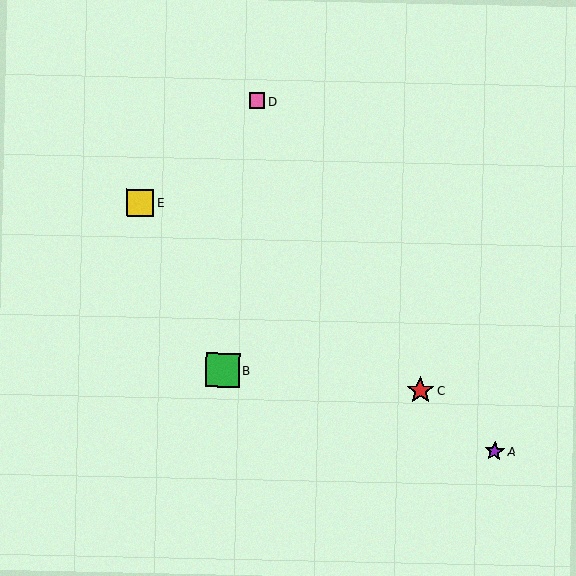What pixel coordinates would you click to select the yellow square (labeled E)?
Click at (140, 202) to select the yellow square E.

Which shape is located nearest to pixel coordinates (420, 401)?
The red star (labeled C) at (420, 391) is nearest to that location.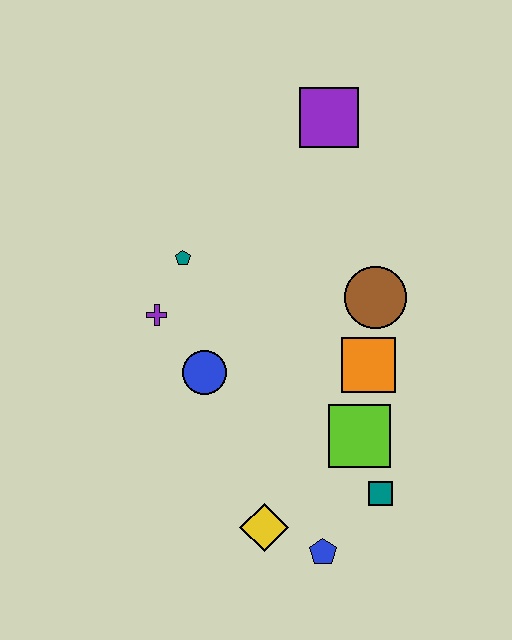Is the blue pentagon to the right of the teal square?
No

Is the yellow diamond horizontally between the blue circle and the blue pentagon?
Yes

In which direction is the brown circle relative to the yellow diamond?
The brown circle is above the yellow diamond.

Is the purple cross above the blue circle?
Yes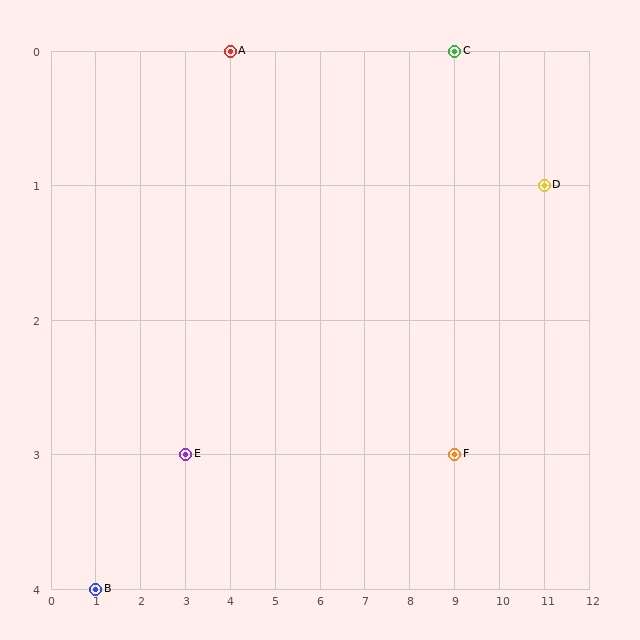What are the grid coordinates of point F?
Point F is at grid coordinates (9, 3).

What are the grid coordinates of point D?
Point D is at grid coordinates (11, 1).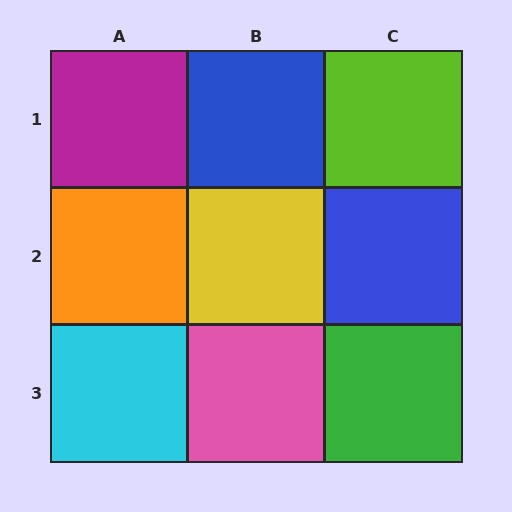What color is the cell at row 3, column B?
Pink.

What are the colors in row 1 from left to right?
Magenta, blue, lime.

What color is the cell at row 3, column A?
Cyan.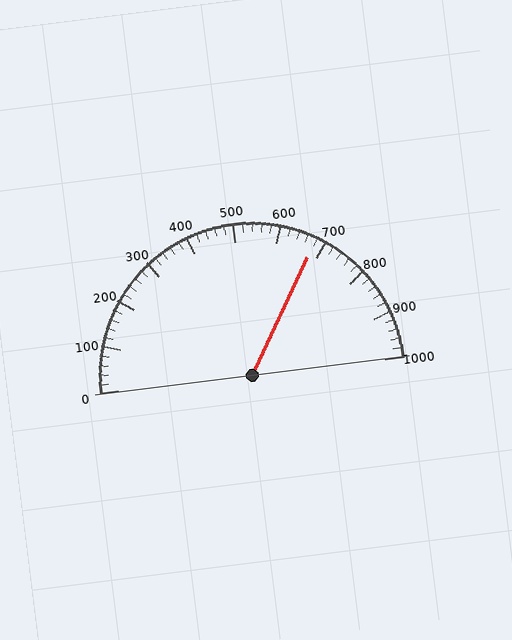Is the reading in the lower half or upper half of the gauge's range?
The reading is in the upper half of the range (0 to 1000).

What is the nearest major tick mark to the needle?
The nearest major tick mark is 700.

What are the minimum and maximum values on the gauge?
The gauge ranges from 0 to 1000.